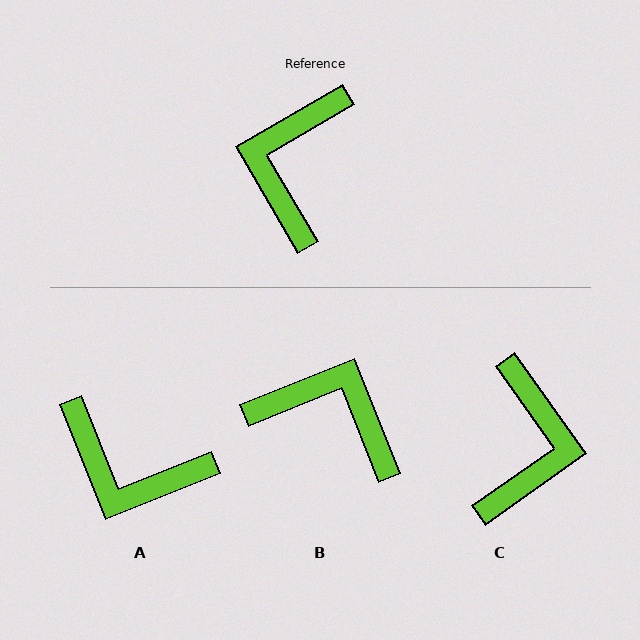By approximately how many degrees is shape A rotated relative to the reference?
Approximately 81 degrees counter-clockwise.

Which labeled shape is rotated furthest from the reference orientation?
C, about 175 degrees away.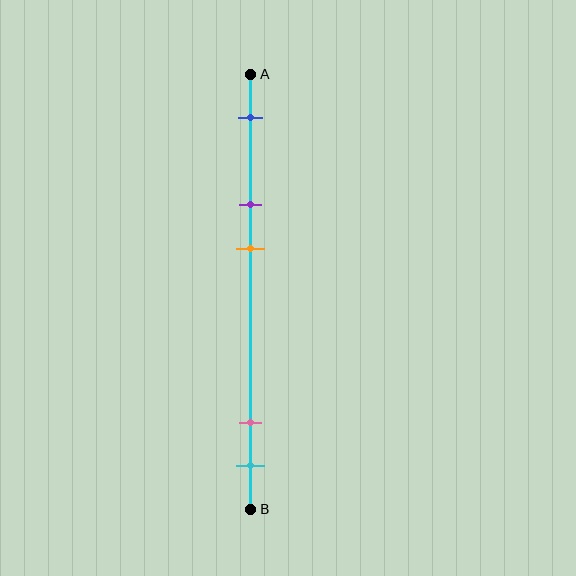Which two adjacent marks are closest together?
The pink and cyan marks are the closest adjacent pair.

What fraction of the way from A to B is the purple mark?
The purple mark is approximately 30% (0.3) of the way from A to B.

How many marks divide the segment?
There are 5 marks dividing the segment.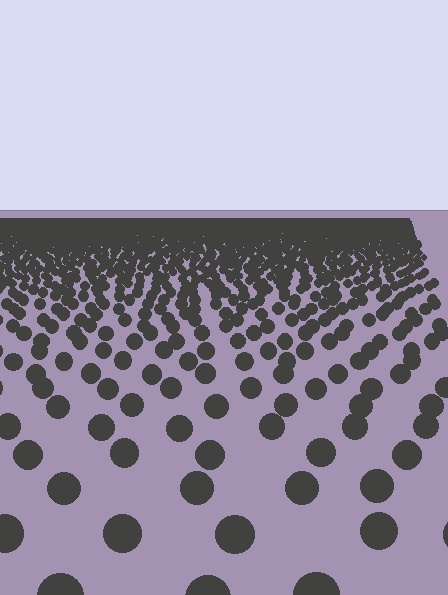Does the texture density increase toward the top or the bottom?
Density increases toward the top.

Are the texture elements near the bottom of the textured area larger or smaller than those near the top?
Larger. Near the bottom, elements are closer to the viewer and appear at a bigger on-screen size.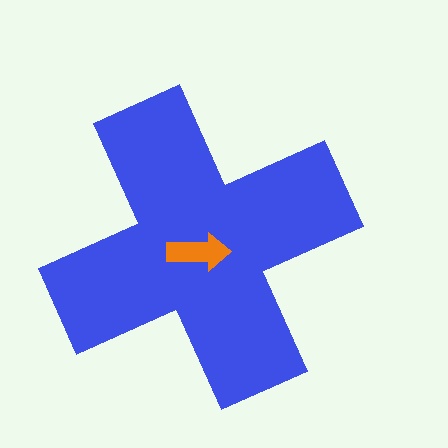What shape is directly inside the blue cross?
The orange arrow.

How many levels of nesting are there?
2.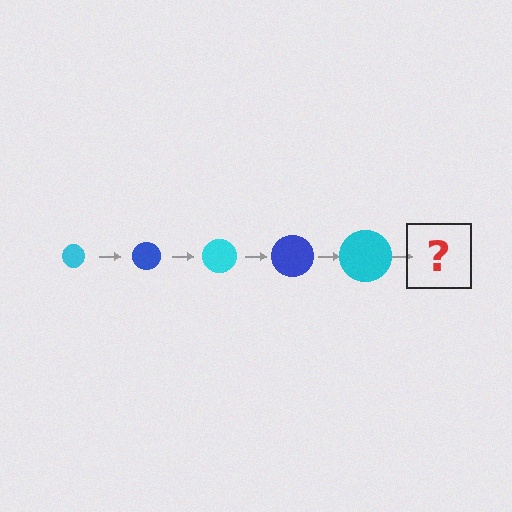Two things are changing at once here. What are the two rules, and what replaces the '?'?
The two rules are that the circle grows larger each step and the color cycles through cyan and blue. The '?' should be a blue circle, larger than the previous one.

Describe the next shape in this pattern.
It should be a blue circle, larger than the previous one.